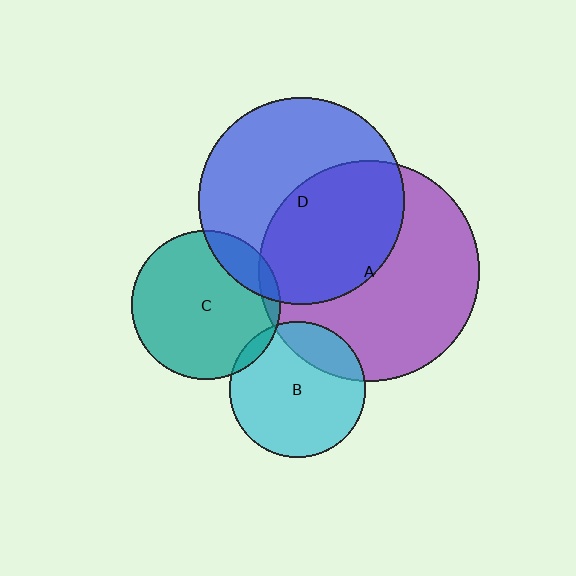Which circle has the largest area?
Circle A (purple).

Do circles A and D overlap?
Yes.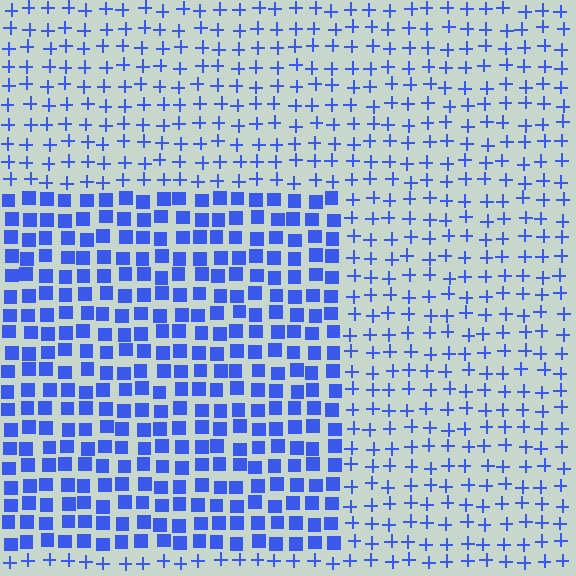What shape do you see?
I see a rectangle.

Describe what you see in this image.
The image is filled with small blue elements arranged in a uniform grid. A rectangle-shaped region contains squares, while the surrounding area contains plus signs. The boundary is defined purely by the change in element shape.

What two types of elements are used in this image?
The image uses squares inside the rectangle region and plus signs outside it.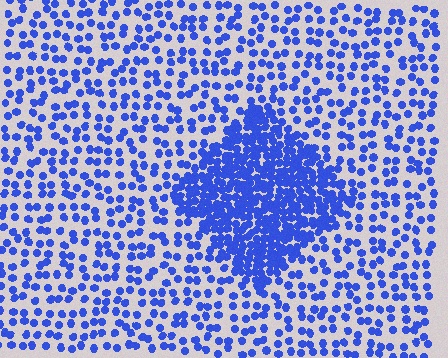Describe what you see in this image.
The image contains small blue elements arranged at two different densities. A diamond-shaped region is visible where the elements are more densely packed than the surrounding area.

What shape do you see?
I see a diamond.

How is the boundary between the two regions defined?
The boundary is defined by a change in element density (approximately 2.8x ratio). All elements are the same color, size, and shape.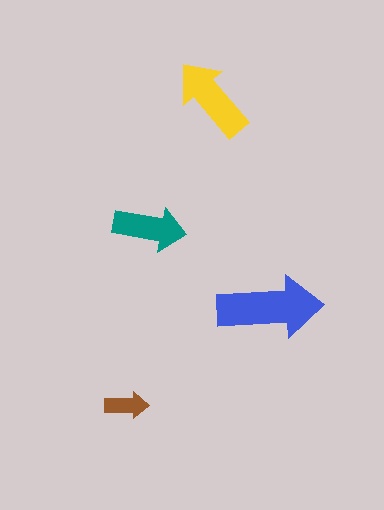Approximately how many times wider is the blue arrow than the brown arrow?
About 2.5 times wider.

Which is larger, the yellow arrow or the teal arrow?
The yellow one.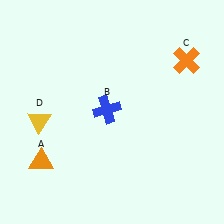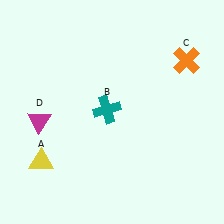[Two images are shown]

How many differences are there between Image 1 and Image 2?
There are 3 differences between the two images.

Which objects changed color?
A changed from orange to yellow. B changed from blue to teal. D changed from yellow to magenta.